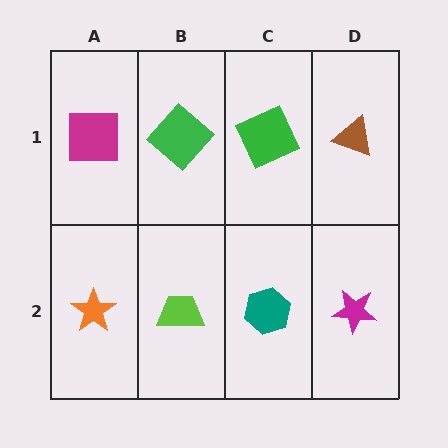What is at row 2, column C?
A teal hexagon.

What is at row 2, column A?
An orange star.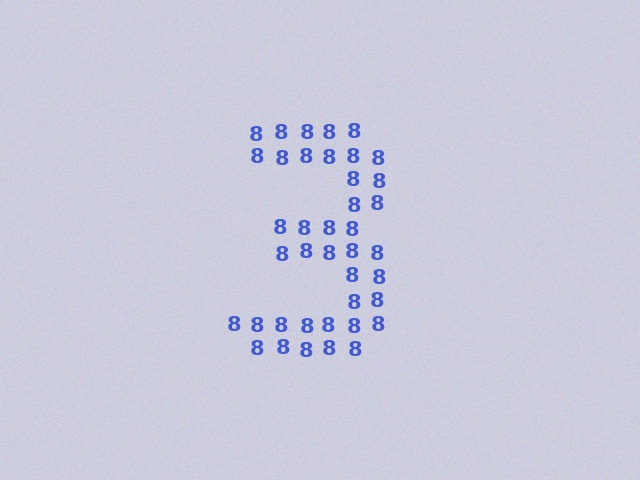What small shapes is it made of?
It is made of small digit 8's.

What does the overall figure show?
The overall figure shows the digit 3.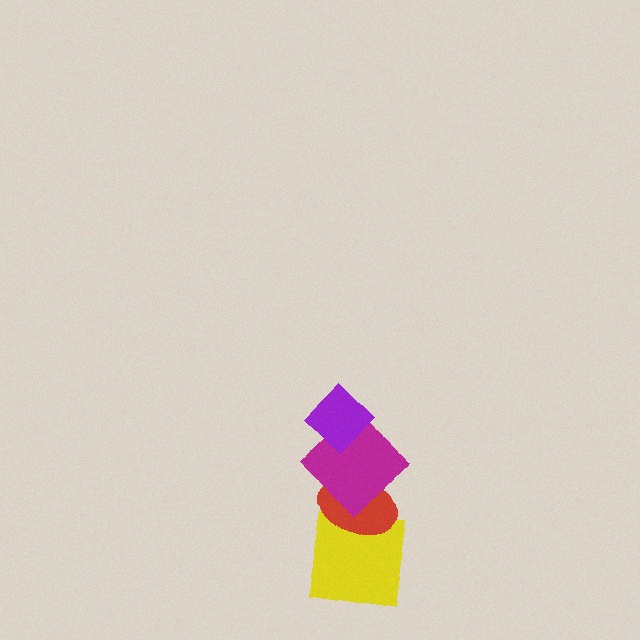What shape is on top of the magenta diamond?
The purple diamond is on top of the magenta diamond.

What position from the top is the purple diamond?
The purple diamond is 1st from the top.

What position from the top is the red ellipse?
The red ellipse is 3rd from the top.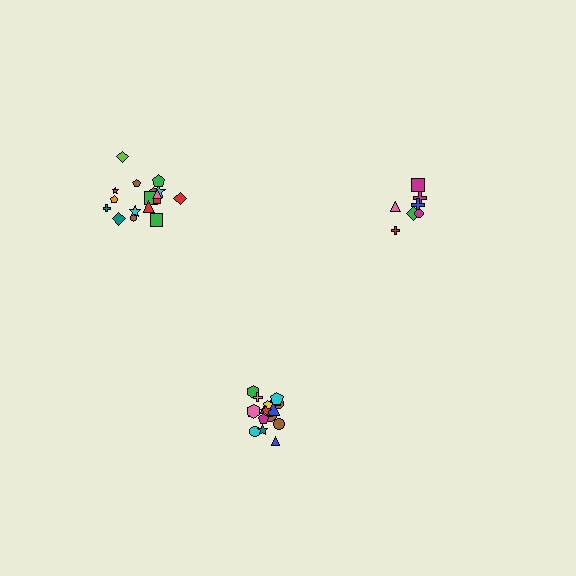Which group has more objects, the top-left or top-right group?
The top-left group.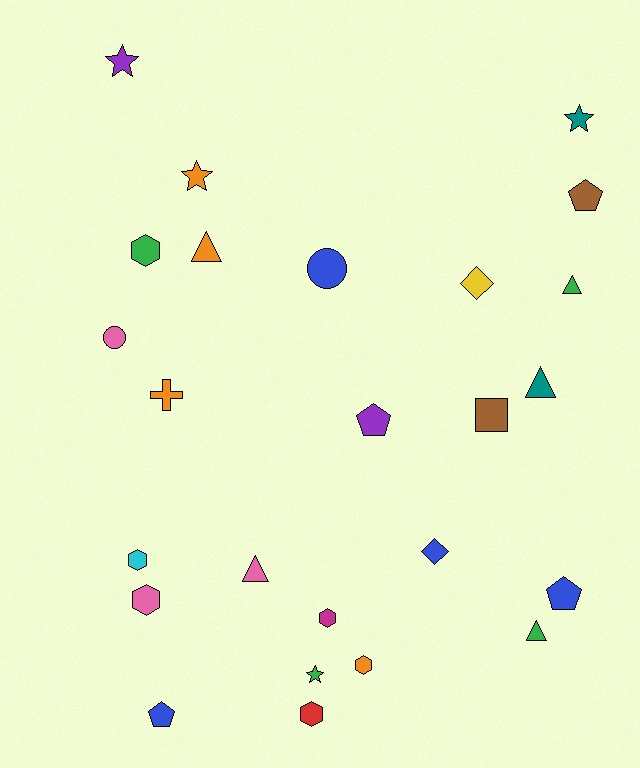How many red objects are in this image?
There is 1 red object.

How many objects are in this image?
There are 25 objects.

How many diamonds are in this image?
There are 2 diamonds.